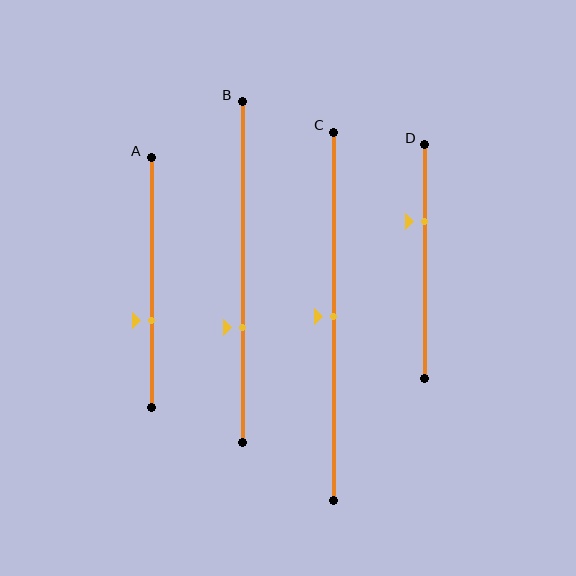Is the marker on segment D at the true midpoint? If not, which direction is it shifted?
No, the marker on segment D is shifted upward by about 17% of the segment length.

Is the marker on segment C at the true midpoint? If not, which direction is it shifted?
Yes, the marker on segment C is at the true midpoint.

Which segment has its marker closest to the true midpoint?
Segment C has its marker closest to the true midpoint.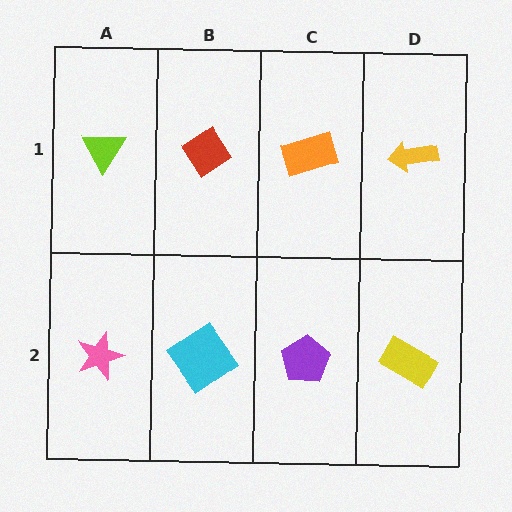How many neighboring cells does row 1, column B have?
3.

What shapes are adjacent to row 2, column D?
A yellow arrow (row 1, column D), a purple pentagon (row 2, column C).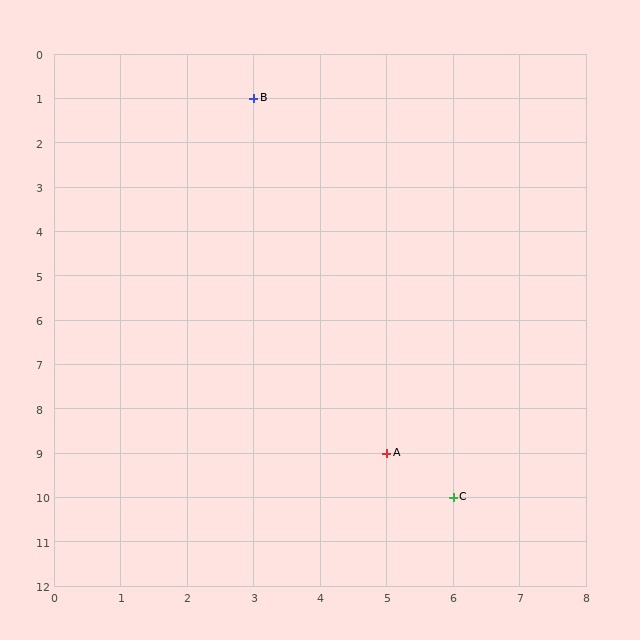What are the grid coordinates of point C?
Point C is at grid coordinates (6, 10).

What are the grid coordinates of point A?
Point A is at grid coordinates (5, 9).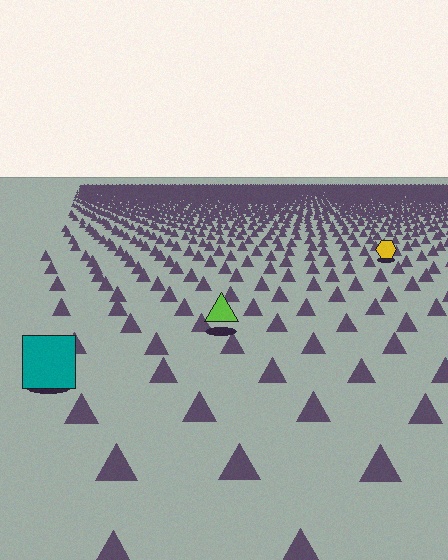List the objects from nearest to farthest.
From nearest to farthest: the teal square, the lime triangle, the yellow hexagon.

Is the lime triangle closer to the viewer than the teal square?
No. The teal square is closer — you can tell from the texture gradient: the ground texture is coarser near it.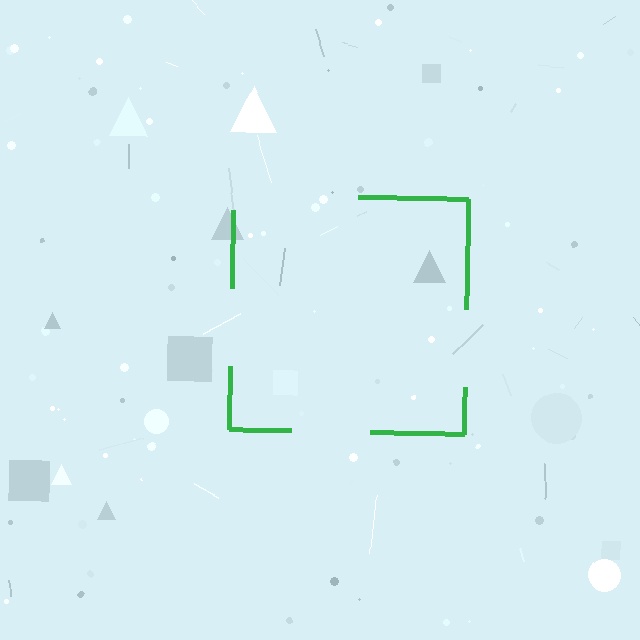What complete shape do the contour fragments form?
The contour fragments form a square.